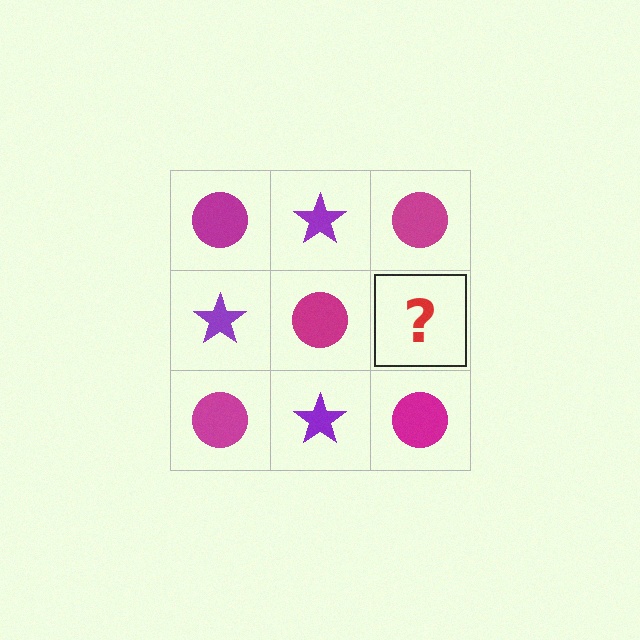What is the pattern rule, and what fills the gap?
The rule is that it alternates magenta circle and purple star in a checkerboard pattern. The gap should be filled with a purple star.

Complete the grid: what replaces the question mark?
The question mark should be replaced with a purple star.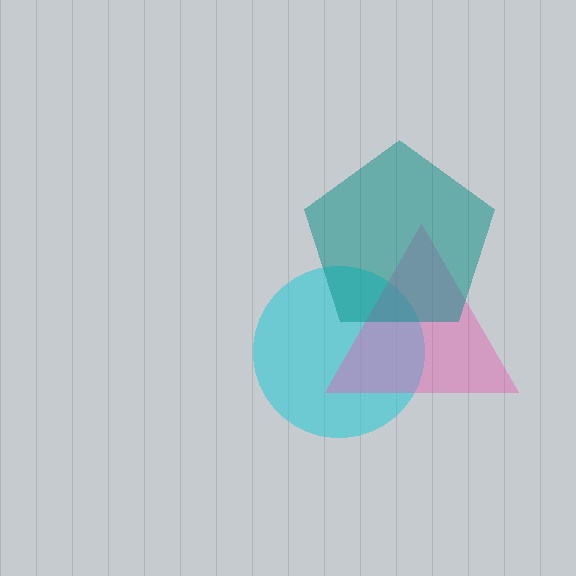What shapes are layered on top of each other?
The layered shapes are: a cyan circle, a pink triangle, a teal pentagon.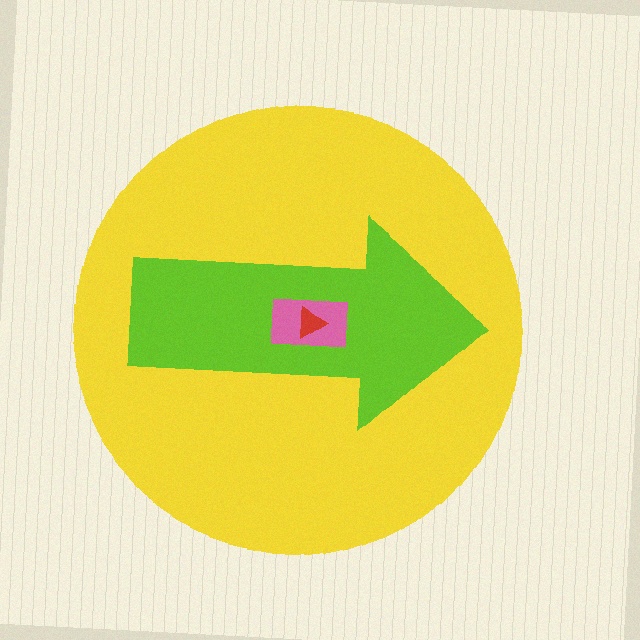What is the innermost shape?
The red triangle.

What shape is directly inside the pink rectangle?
The red triangle.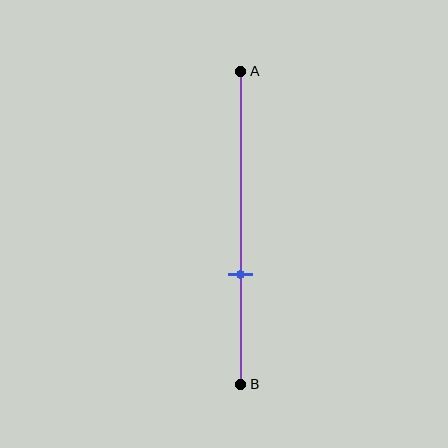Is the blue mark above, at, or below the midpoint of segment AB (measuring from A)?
The blue mark is below the midpoint of segment AB.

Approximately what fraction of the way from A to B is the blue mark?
The blue mark is approximately 65% of the way from A to B.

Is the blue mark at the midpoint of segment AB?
No, the mark is at about 65% from A, not at the 50% midpoint.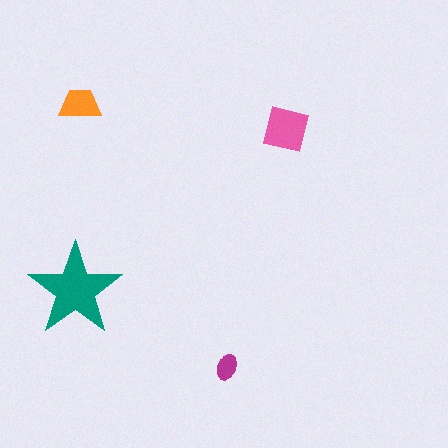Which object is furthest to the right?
The pink square is rightmost.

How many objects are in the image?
There are 4 objects in the image.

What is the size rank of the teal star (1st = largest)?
1st.